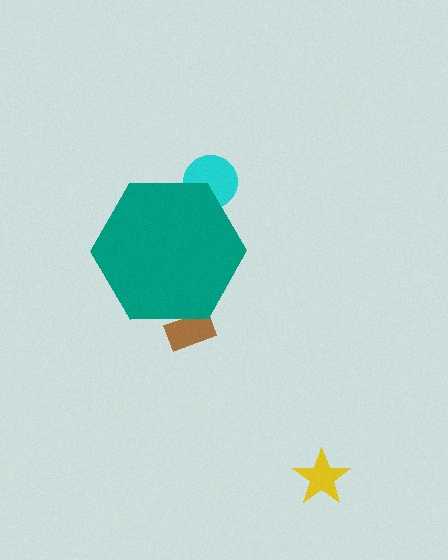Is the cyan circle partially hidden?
Yes, the cyan circle is partially hidden behind the teal hexagon.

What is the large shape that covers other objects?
A teal hexagon.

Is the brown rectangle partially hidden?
Yes, the brown rectangle is partially hidden behind the teal hexagon.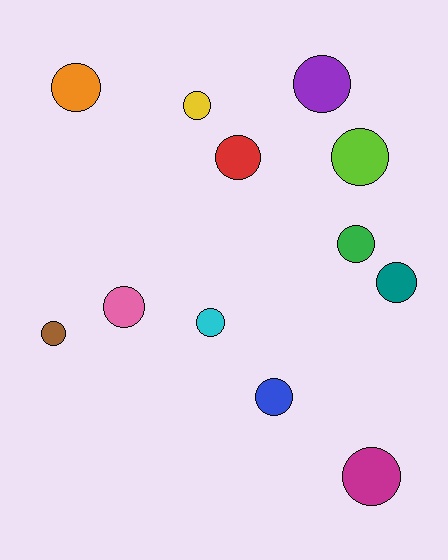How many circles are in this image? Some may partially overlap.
There are 12 circles.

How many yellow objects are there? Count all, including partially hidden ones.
There is 1 yellow object.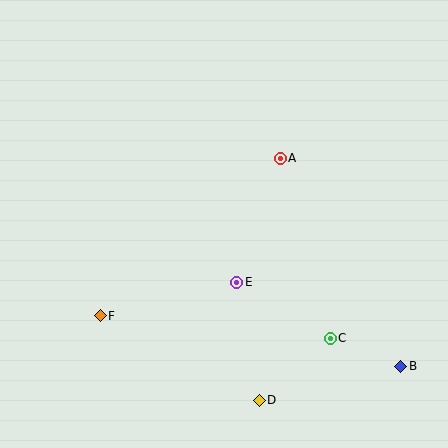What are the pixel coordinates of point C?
Point C is at (330, 338).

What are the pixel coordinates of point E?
Point E is at (237, 282).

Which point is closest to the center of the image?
Point E at (237, 282) is closest to the center.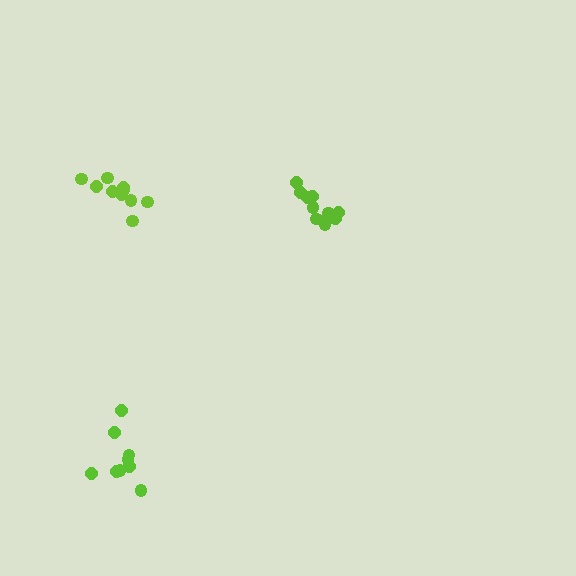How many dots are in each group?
Group 1: 12 dots, Group 2: 9 dots, Group 3: 10 dots (31 total).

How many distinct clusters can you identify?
There are 3 distinct clusters.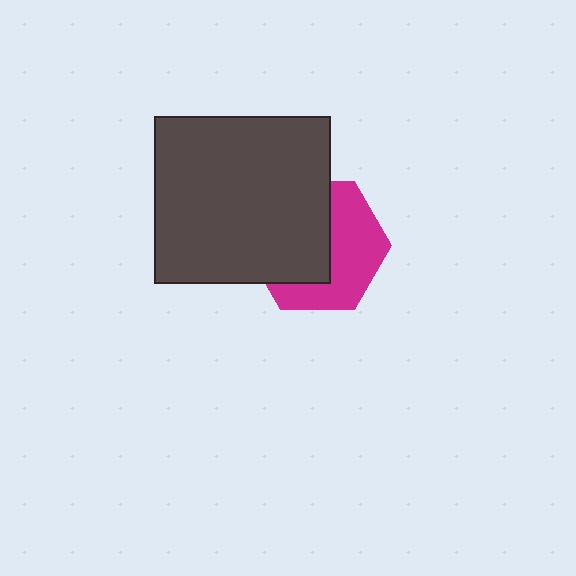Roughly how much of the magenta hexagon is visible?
About half of it is visible (roughly 48%).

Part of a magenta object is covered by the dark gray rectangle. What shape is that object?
It is a hexagon.